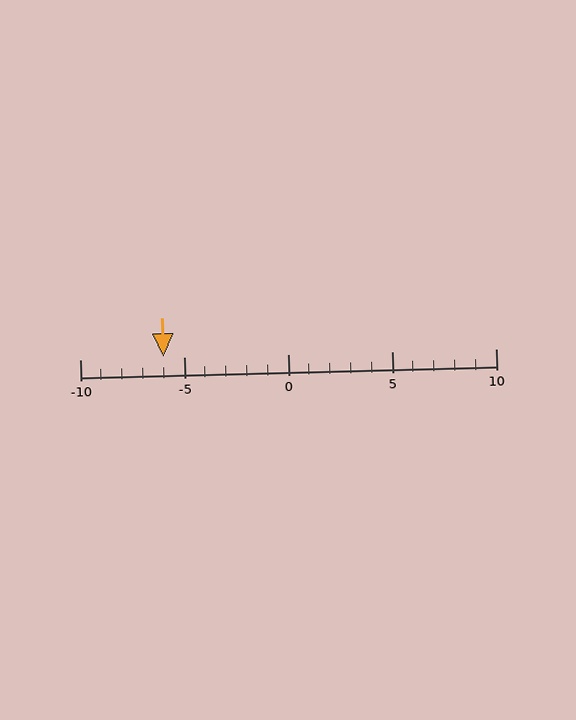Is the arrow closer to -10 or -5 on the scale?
The arrow is closer to -5.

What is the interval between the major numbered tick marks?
The major tick marks are spaced 5 units apart.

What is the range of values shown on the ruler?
The ruler shows values from -10 to 10.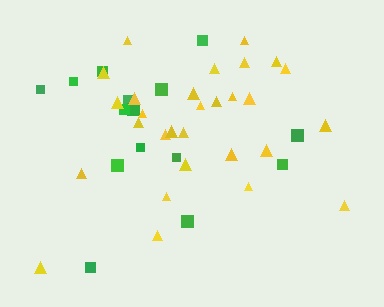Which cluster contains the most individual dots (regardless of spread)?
Yellow (29).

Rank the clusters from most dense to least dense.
yellow, green.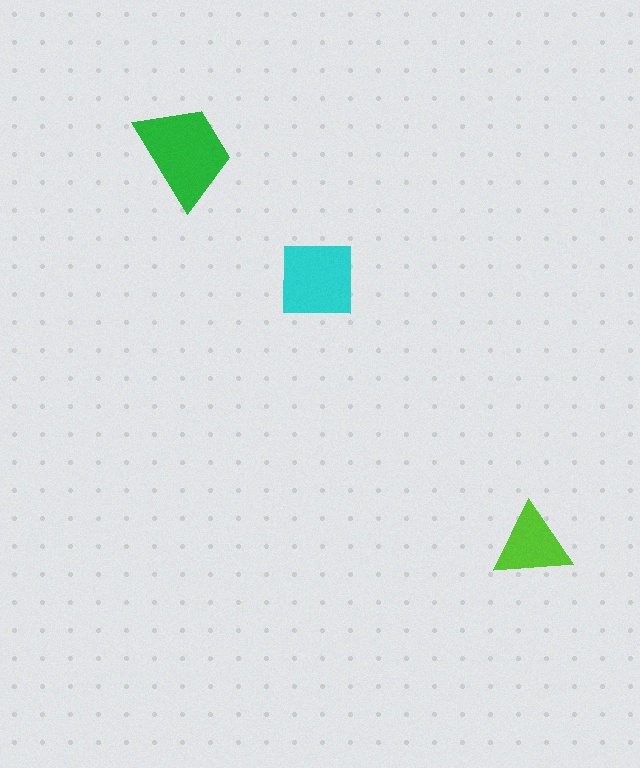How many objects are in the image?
There are 3 objects in the image.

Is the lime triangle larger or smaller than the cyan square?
Smaller.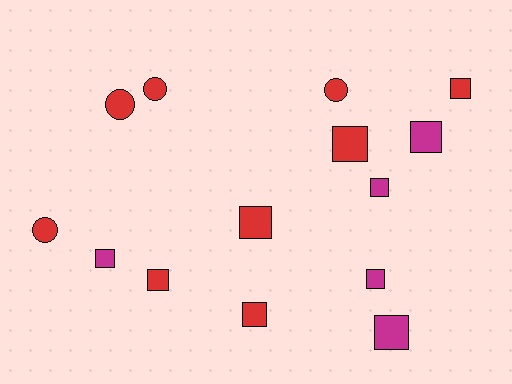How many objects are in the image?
There are 14 objects.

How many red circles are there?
There are 4 red circles.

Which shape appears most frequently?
Square, with 10 objects.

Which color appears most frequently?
Red, with 9 objects.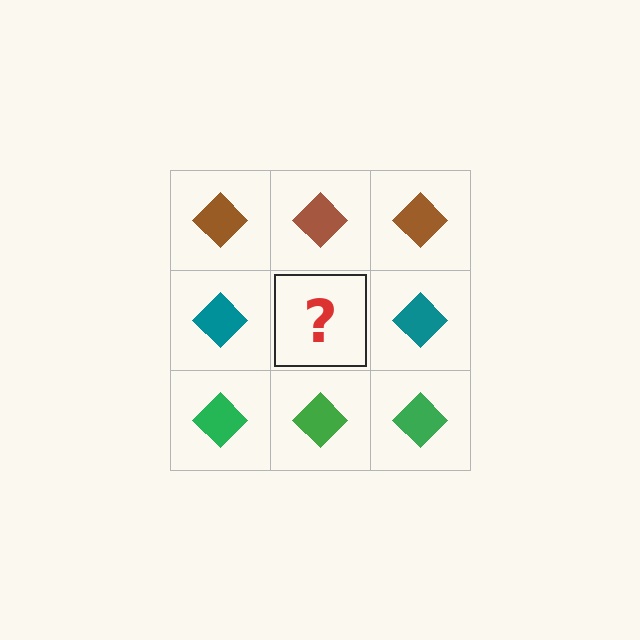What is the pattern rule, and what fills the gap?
The rule is that each row has a consistent color. The gap should be filled with a teal diamond.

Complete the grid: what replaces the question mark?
The question mark should be replaced with a teal diamond.